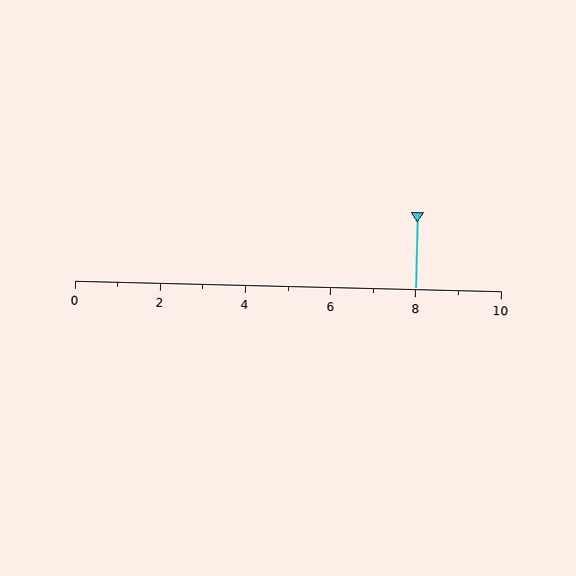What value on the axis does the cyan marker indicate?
The marker indicates approximately 8.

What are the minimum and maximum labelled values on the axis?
The axis runs from 0 to 10.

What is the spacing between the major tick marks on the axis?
The major ticks are spaced 2 apart.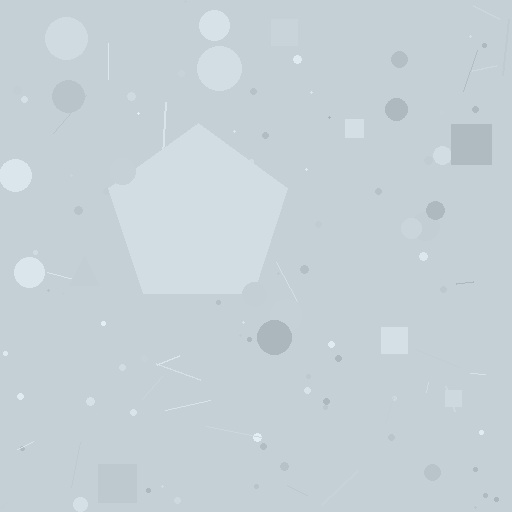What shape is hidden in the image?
A pentagon is hidden in the image.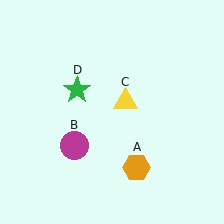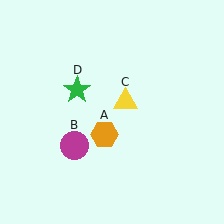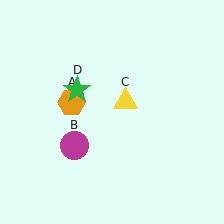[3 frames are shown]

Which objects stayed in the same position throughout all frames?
Magenta circle (object B) and yellow triangle (object C) and green star (object D) remained stationary.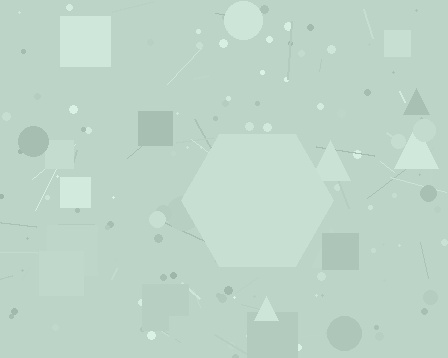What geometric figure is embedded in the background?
A hexagon is embedded in the background.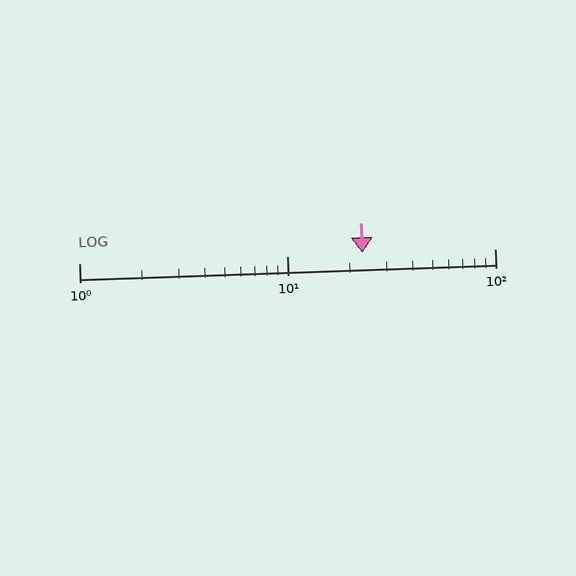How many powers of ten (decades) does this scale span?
The scale spans 2 decades, from 1 to 100.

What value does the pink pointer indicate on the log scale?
The pointer indicates approximately 23.